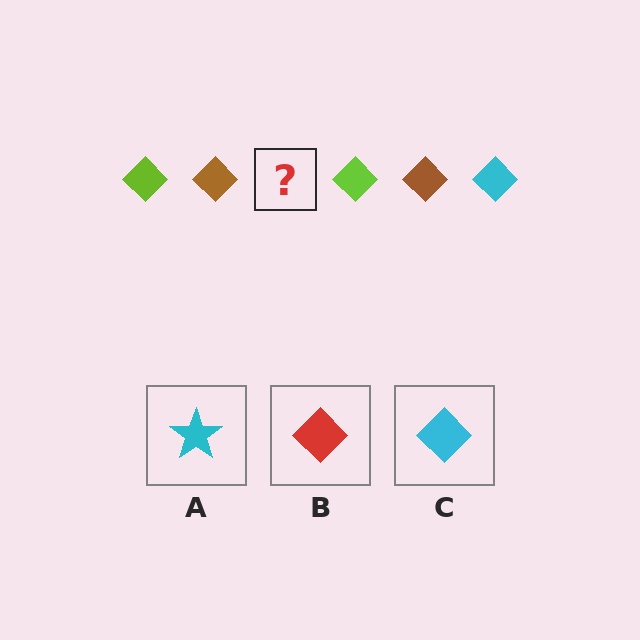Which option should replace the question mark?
Option C.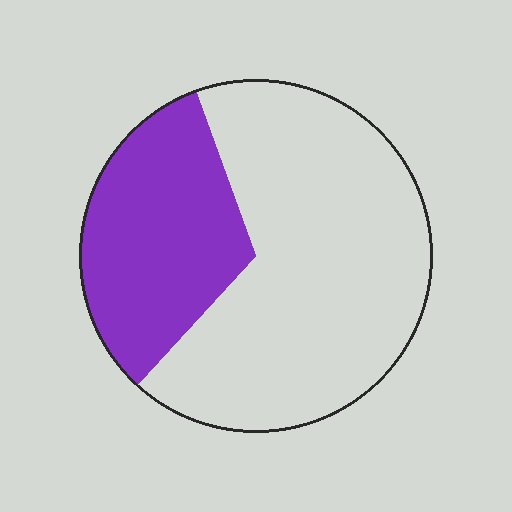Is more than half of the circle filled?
No.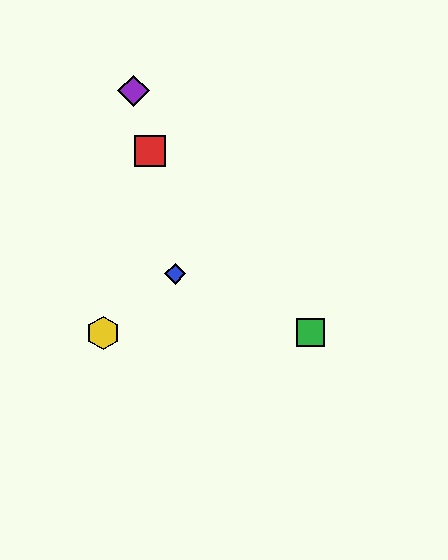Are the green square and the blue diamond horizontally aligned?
No, the green square is at y≈333 and the blue diamond is at y≈274.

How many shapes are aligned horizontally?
2 shapes (the green square, the yellow hexagon) are aligned horizontally.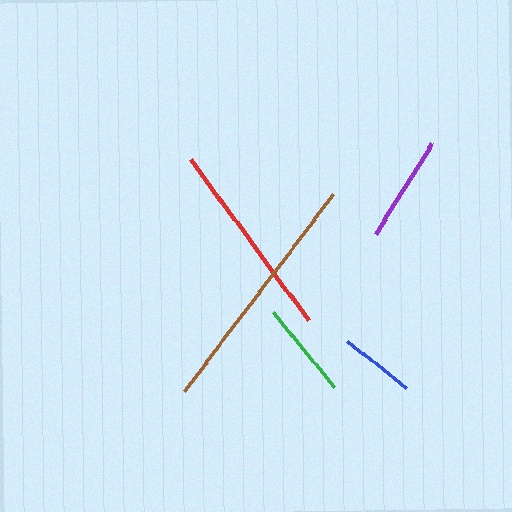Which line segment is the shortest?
The blue line is the shortest at approximately 75 pixels.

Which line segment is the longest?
The brown line is the longest at approximately 247 pixels.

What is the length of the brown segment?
The brown segment is approximately 247 pixels long.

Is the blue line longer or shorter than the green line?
The green line is longer than the blue line.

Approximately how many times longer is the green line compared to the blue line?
The green line is approximately 1.3 times the length of the blue line.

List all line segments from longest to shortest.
From longest to shortest: brown, red, purple, green, blue.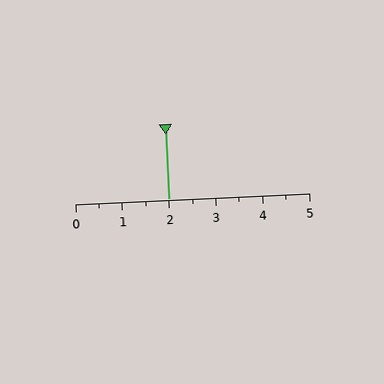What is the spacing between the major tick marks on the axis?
The major ticks are spaced 1 apart.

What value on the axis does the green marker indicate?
The marker indicates approximately 2.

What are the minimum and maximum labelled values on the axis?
The axis runs from 0 to 5.